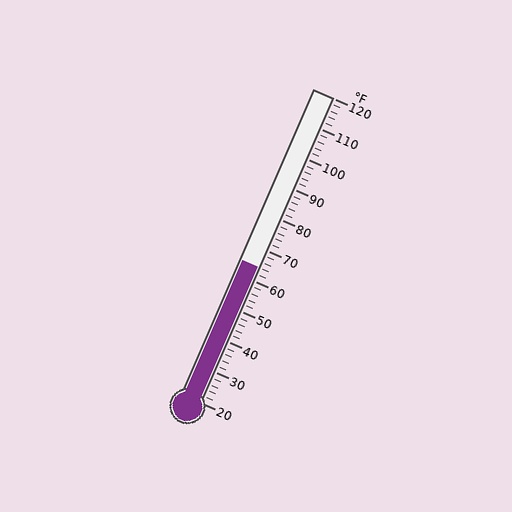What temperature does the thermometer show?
The thermometer shows approximately 64°F.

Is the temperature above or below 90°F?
The temperature is below 90°F.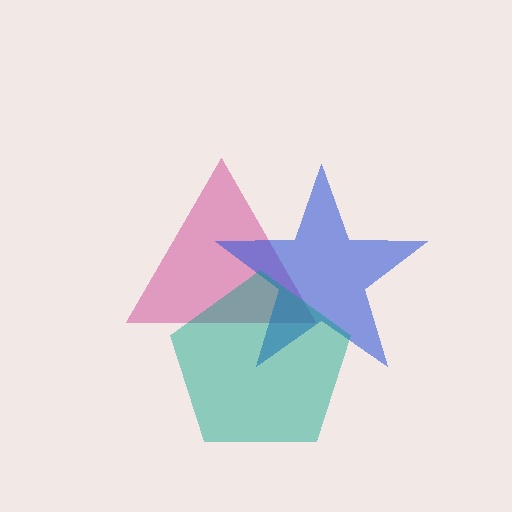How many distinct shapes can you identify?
There are 3 distinct shapes: a magenta triangle, a blue star, a teal pentagon.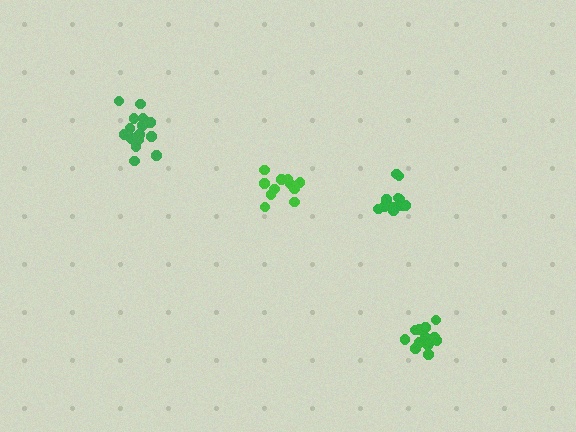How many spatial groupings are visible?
There are 4 spatial groupings.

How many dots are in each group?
Group 1: 13 dots, Group 2: 13 dots, Group 3: 15 dots, Group 4: 11 dots (52 total).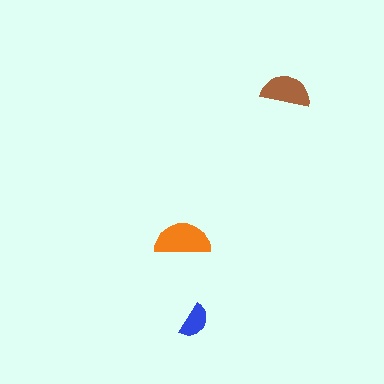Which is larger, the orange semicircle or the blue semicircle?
The orange one.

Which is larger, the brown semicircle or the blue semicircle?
The brown one.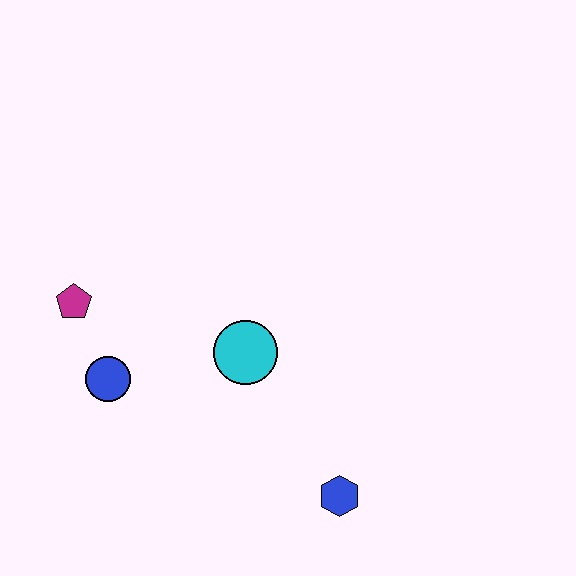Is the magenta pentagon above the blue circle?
Yes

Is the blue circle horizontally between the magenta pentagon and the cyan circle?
Yes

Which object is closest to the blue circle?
The magenta pentagon is closest to the blue circle.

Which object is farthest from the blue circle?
The blue hexagon is farthest from the blue circle.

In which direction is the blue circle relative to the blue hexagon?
The blue circle is to the left of the blue hexagon.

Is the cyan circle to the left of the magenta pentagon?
No